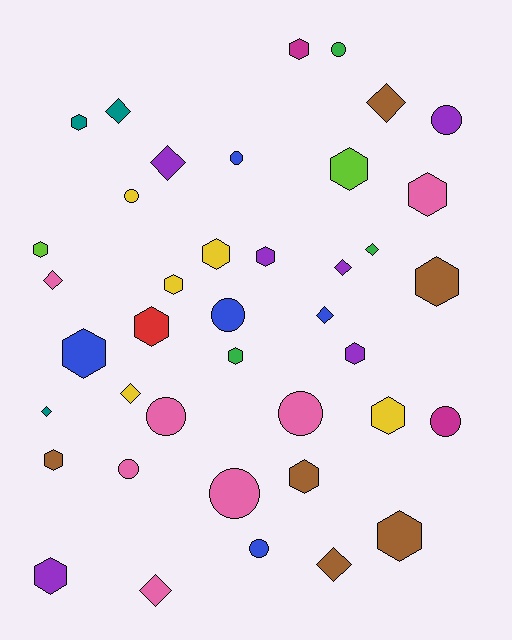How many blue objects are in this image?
There are 5 blue objects.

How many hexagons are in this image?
There are 18 hexagons.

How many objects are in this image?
There are 40 objects.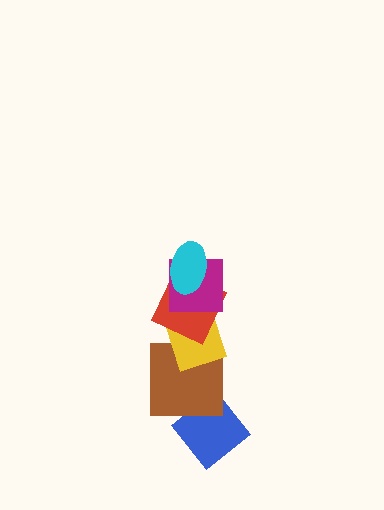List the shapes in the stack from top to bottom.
From top to bottom: the cyan ellipse, the magenta square, the red square, the yellow diamond, the brown square, the blue diamond.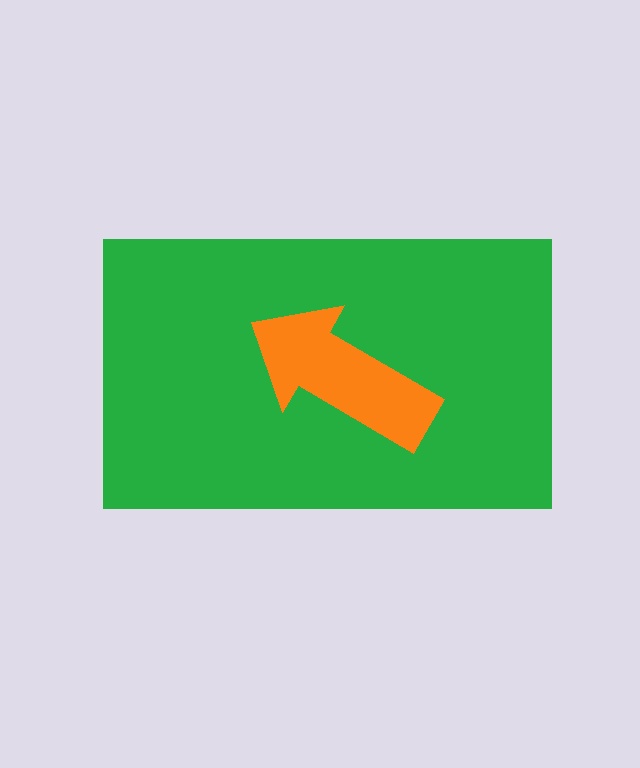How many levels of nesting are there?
2.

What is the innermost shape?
The orange arrow.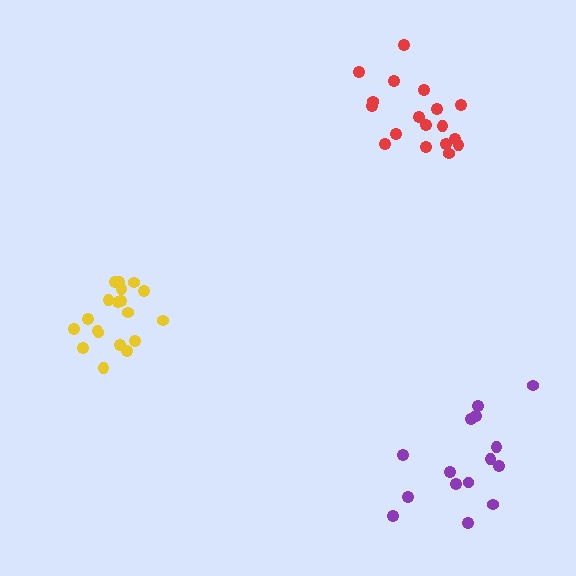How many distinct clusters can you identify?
There are 3 distinct clusters.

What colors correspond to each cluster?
The clusters are colored: yellow, purple, red.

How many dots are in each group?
Group 1: 19 dots, Group 2: 15 dots, Group 3: 18 dots (52 total).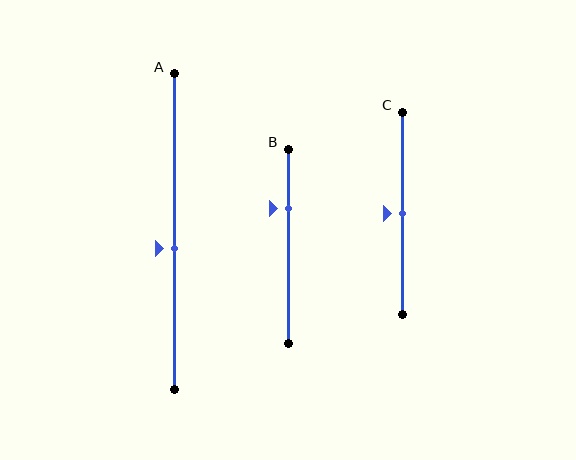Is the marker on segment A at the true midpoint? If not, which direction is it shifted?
No, the marker on segment A is shifted downward by about 6% of the segment length.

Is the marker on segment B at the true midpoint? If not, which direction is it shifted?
No, the marker on segment B is shifted upward by about 20% of the segment length.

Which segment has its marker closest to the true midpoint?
Segment C has its marker closest to the true midpoint.